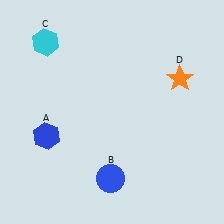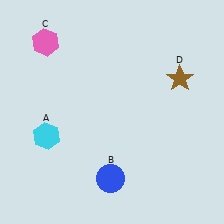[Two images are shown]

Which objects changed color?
A changed from blue to cyan. C changed from cyan to pink. D changed from orange to brown.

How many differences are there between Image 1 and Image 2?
There are 3 differences between the two images.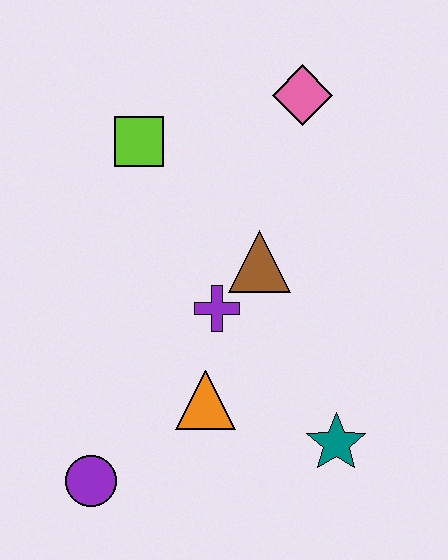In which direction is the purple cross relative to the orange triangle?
The purple cross is above the orange triangle.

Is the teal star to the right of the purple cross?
Yes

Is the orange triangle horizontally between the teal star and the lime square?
Yes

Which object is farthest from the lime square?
The teal star is farthest from the lime square.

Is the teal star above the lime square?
No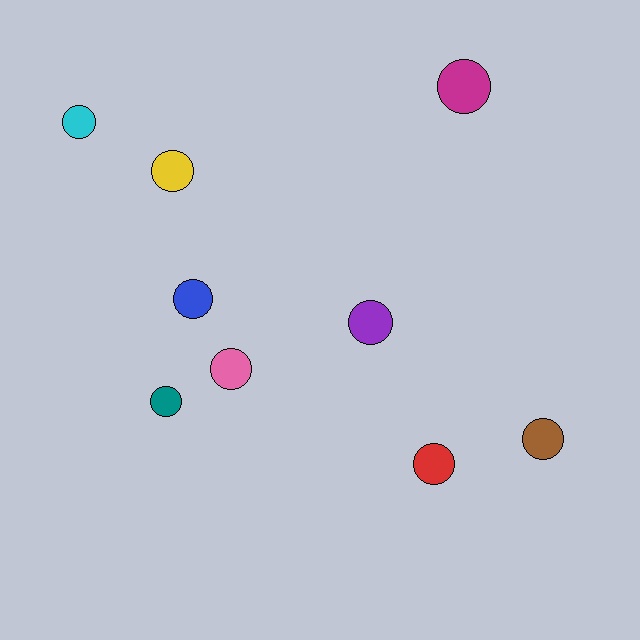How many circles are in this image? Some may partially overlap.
There are 9 circles.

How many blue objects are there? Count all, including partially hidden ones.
There is 1 blue object.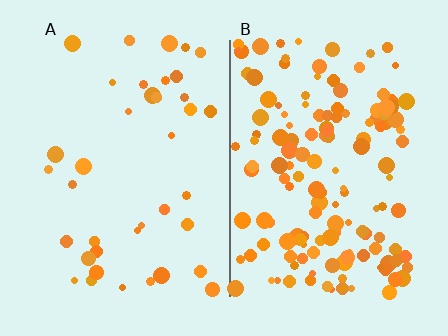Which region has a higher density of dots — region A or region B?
B (the right).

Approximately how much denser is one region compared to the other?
Approximately 3.8× — region B over region A.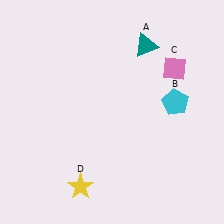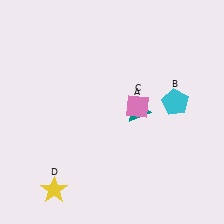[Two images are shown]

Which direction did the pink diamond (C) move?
The pink diamond (C) moved down.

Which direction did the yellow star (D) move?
The yellow star (D) moved left.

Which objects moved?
The objects that moved are: the teal triangle (A), the pink diamond (C), the yellow star (D).